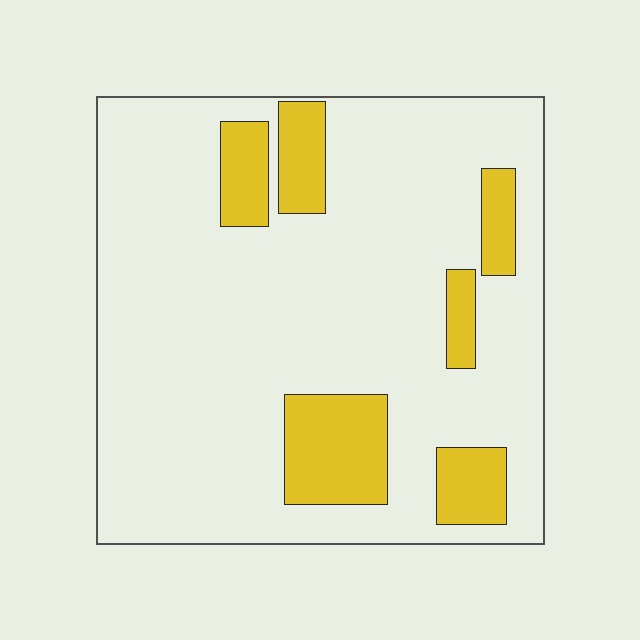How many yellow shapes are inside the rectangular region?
6.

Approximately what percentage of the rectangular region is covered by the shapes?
Approximately 15%.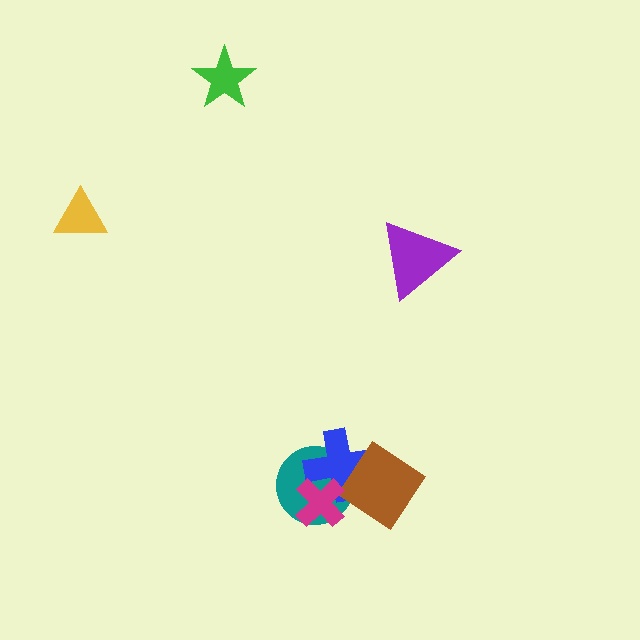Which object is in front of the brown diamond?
The magenta cross is in front of the brown diamond.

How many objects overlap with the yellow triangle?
0 objects overlap with the yellow triangle.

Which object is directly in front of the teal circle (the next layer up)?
The blue cross is directly in front of the teal circle.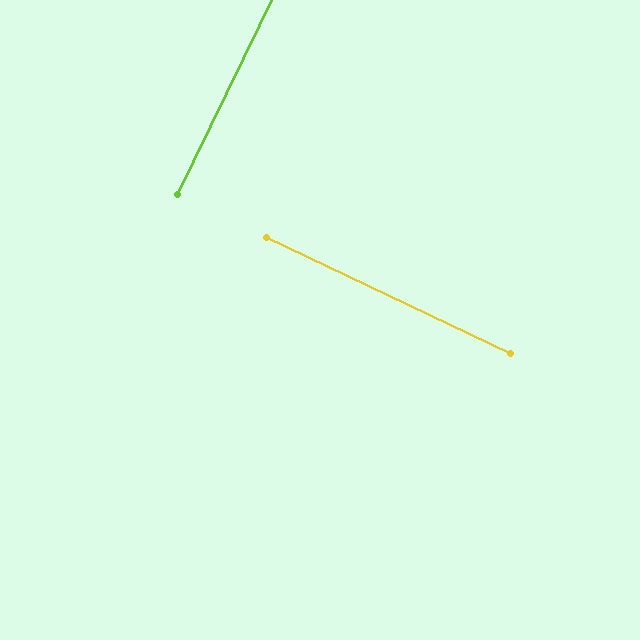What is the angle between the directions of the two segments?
Approximately 90 degrees.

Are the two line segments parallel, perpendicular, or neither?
Perpendicular — they meet at approximately 90°.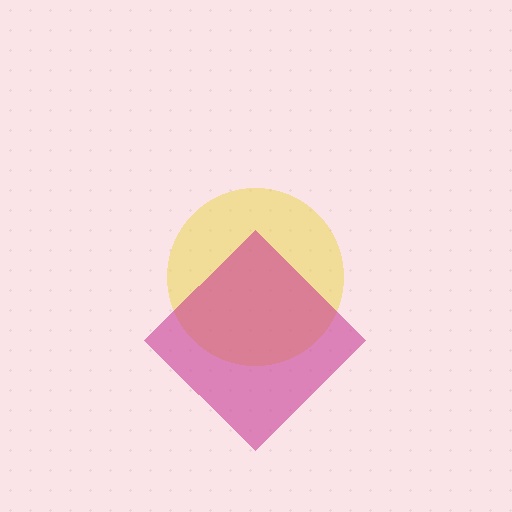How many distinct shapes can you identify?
There are 2 distinct shapes: a yellow circle, a magenta diamond.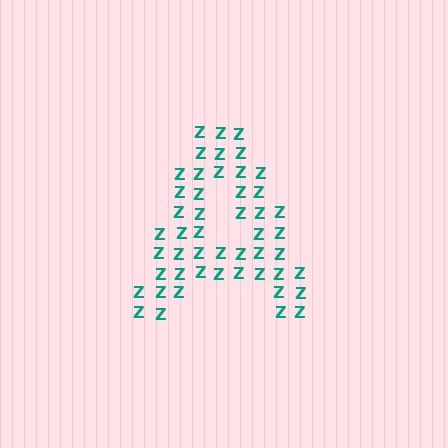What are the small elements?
The small elements are letter Z's.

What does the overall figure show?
The overall figure shows the letter A.